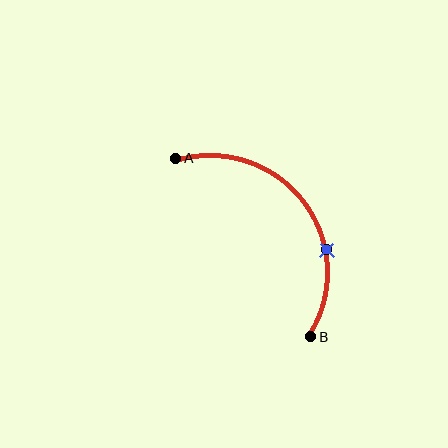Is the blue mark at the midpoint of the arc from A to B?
No. The blue mark lies on the arc but is closer to endpoint B. The arc midpoint would be at the point on the curve equidistant along the arc from both A and B.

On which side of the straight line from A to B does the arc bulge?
The arc bulges above and to the right of the straight line connecting A and B.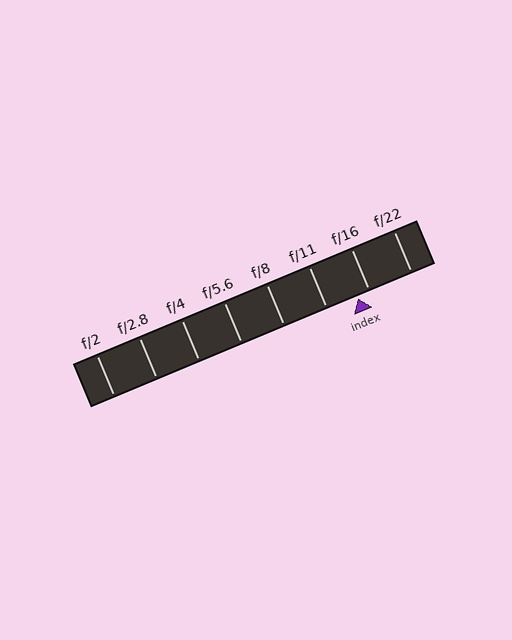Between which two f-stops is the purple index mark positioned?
The index mark is between f/11 and f/16.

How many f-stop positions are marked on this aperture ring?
There are 8 f-stop positions marked.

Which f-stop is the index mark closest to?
The index mark is closest to f/16.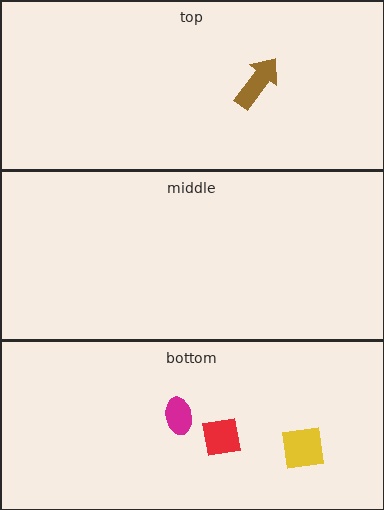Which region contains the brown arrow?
The top region.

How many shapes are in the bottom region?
3.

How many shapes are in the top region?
1.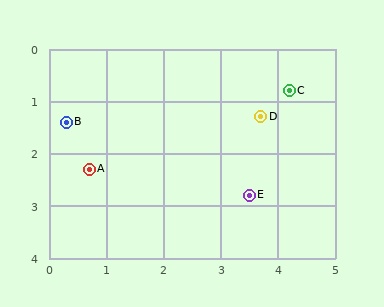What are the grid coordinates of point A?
Point A is at approximately (0.7, 2.3).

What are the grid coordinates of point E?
Point E is at approximately (3.5, 2.8).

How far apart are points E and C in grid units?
Points E and C are about 2.1 grid units apart.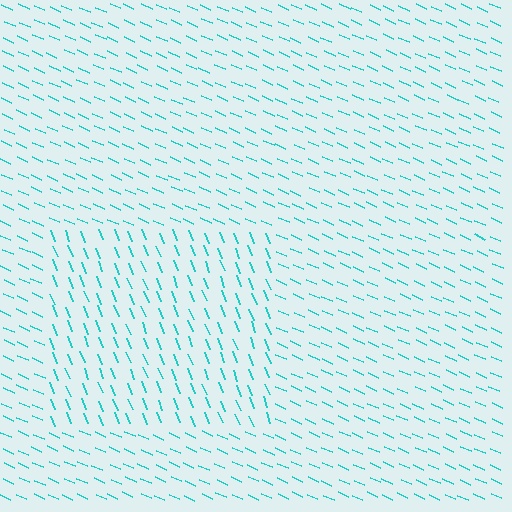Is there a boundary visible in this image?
Yes, there is a texture boundary formed by a change in line orientation.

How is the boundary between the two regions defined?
The boundary is defined purely by a change in line orientation (approximately 45 degrees difference). All lines are the same color and thickness.